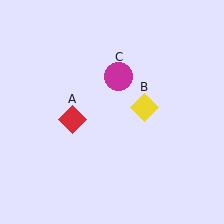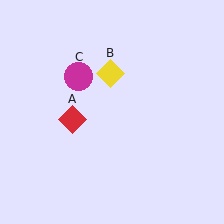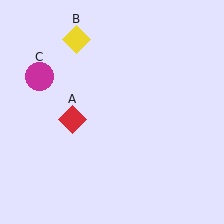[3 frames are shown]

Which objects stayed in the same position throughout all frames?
Red diamond (object A) remained stationary.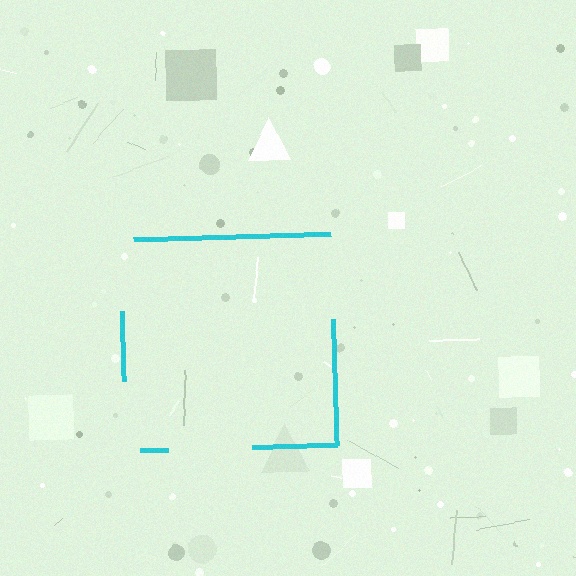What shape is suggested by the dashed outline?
The dashed outline suggests a square.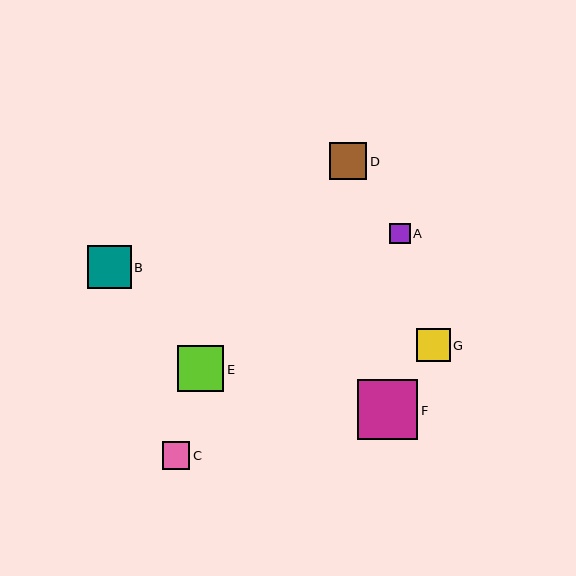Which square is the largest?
Square F is the largest with a size of approximately 60 pixels.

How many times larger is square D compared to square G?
Square D is approximately 1.1 times the size of square G.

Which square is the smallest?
Square A is the smallest with a size of approximately 21 pixels.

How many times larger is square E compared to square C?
Square E is approximately 1.7 times the size of square C.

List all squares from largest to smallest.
From largest to smallest: F, E, B, D, G, C, A.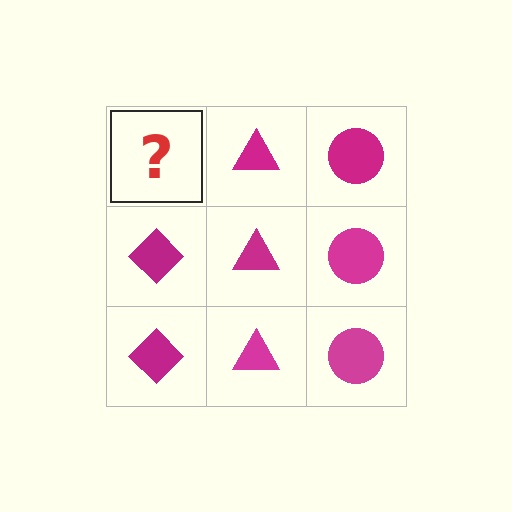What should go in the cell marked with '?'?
The missing cell should contain a magenta diamond.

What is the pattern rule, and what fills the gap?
The rule is that each column has a consistent shape. The gap should be filled with a magenta diamond.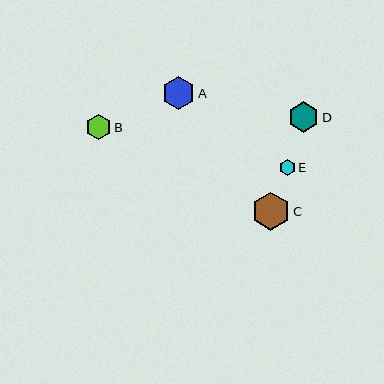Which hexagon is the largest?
Hexagon C is the largest with a size of approximately 38 pixels.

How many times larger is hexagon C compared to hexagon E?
Hexagon C is approximately 2.4 times the size of hexagon E.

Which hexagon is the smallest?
Hexagon E is the smallest with a size of approximately 16 pixels.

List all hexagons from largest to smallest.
From largest to smallest: C, A, D, B, E.